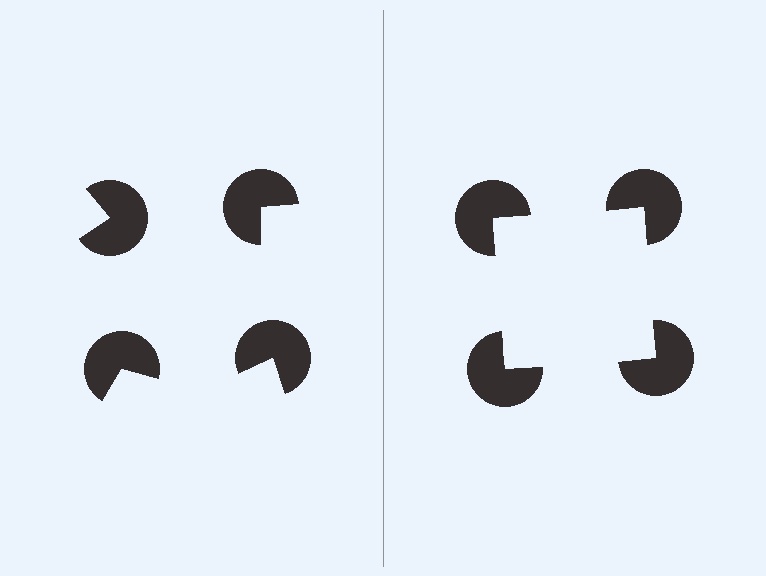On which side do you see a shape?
An illusory square appears on the right side. On the left side the wedge cuts are rotated, so no coherent shape forms.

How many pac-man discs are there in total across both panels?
8 — 4 on each side.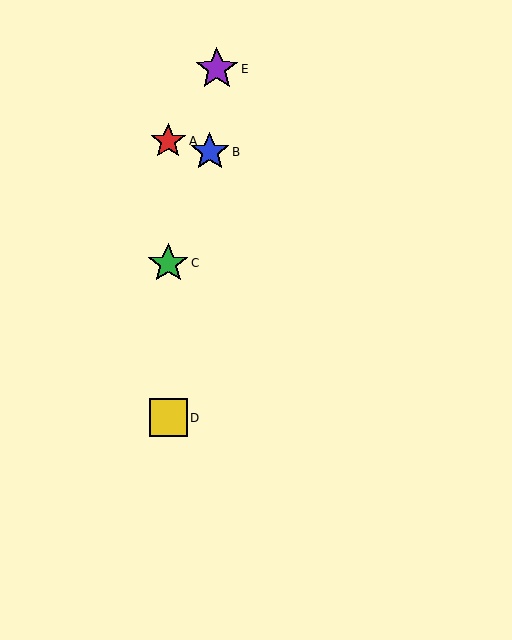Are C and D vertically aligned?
Yes, both are at x≈168.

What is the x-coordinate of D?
Object D is at x≈168.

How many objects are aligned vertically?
3 objects (A, C, D) are aligned vertically.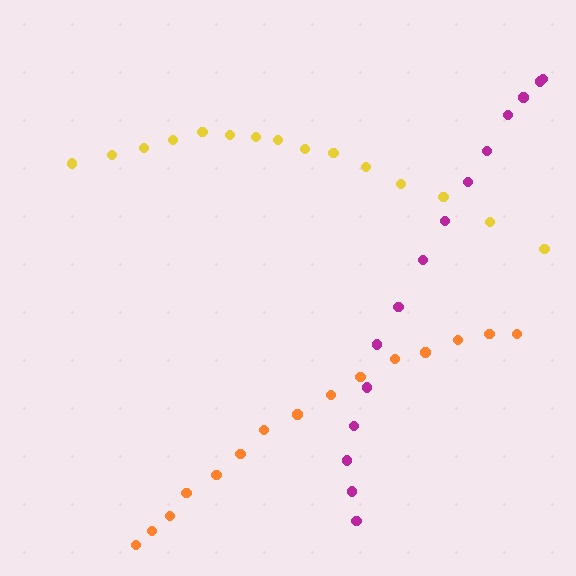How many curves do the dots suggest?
There are 3 distinct paths.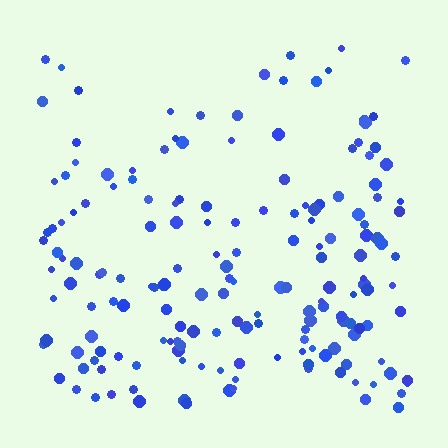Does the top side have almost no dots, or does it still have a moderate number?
Still a moderate number, just noticeably fewer than the bottom.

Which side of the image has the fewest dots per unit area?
The top.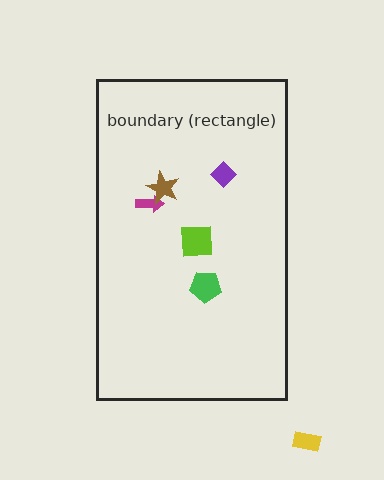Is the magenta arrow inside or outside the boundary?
Inside.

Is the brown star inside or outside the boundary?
Inside.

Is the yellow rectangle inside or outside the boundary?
Outside.